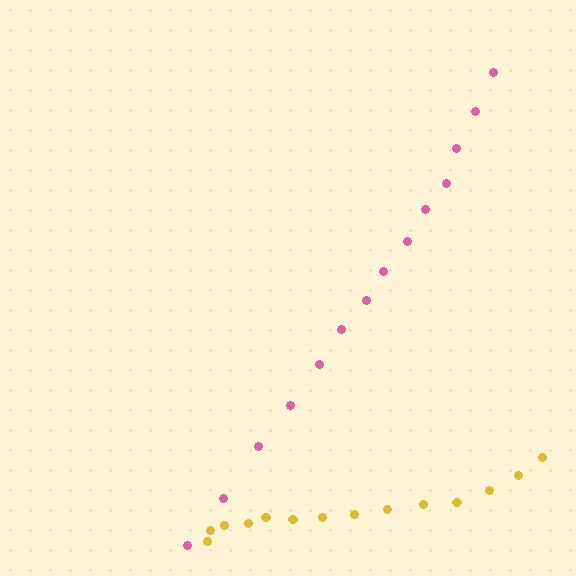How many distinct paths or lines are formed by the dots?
There are 2 distinct paths.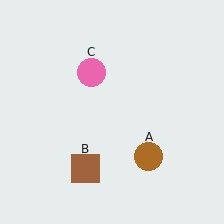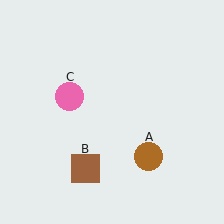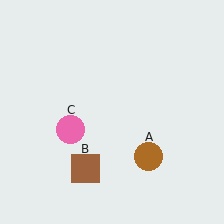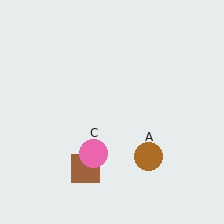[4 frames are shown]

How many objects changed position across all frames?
1 object changed position: pink circle (object C).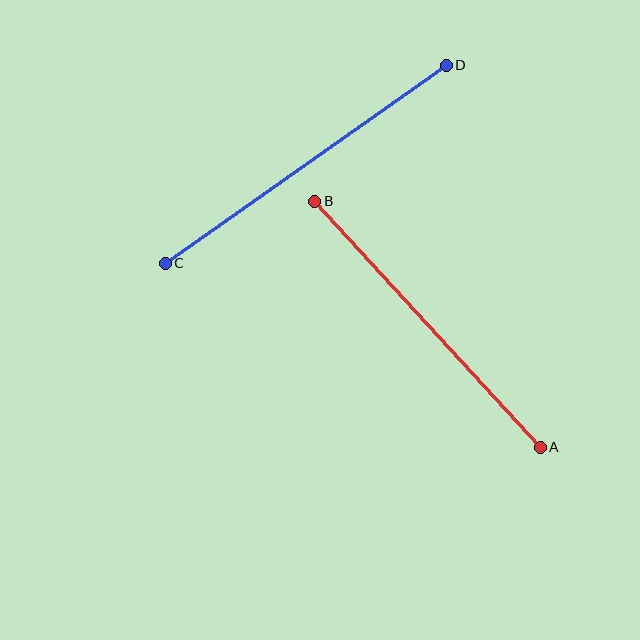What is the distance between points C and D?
The distance is approximately 344 pixels.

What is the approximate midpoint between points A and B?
The midpoint is at approximately (427, 324) pixels.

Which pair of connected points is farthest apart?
Points C and D are farthest apart.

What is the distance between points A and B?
The distance is approximately 334 pixels.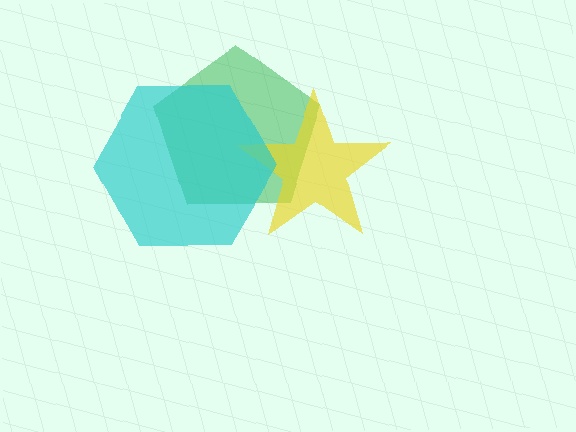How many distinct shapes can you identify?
There are 3 distinct shapes: a green pentagon, a yellow star, a cyan hexagon.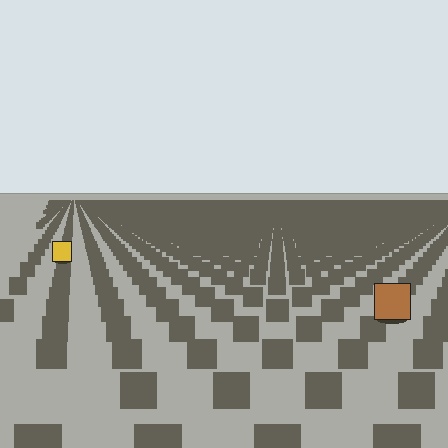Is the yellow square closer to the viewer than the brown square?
No. The brown square is closer — you can tell from the texture gradient: the ground texture is coarser near it.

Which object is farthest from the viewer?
The yellow square is farthest from the viewer. It appears smaller and the ground texture around it is denser.